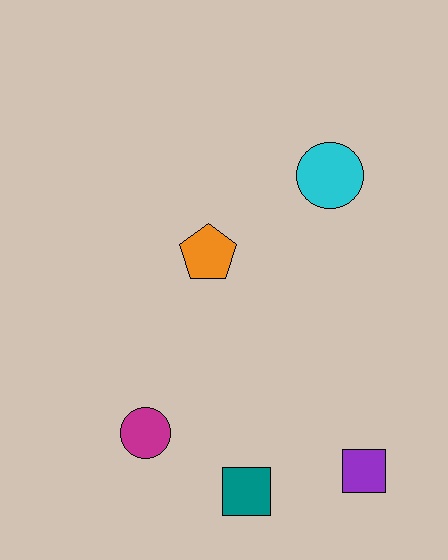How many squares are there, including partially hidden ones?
There are 2 squares.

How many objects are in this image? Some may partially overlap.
There are 5 objects.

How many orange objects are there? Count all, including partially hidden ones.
There is 1 orange object.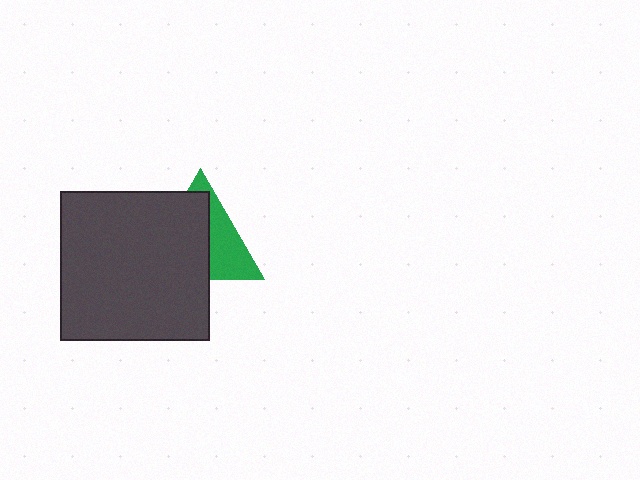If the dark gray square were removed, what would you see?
You would see the complete green triangle.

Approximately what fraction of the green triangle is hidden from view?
Roughly 59% of the green triangle is hidden behind the dark gray square.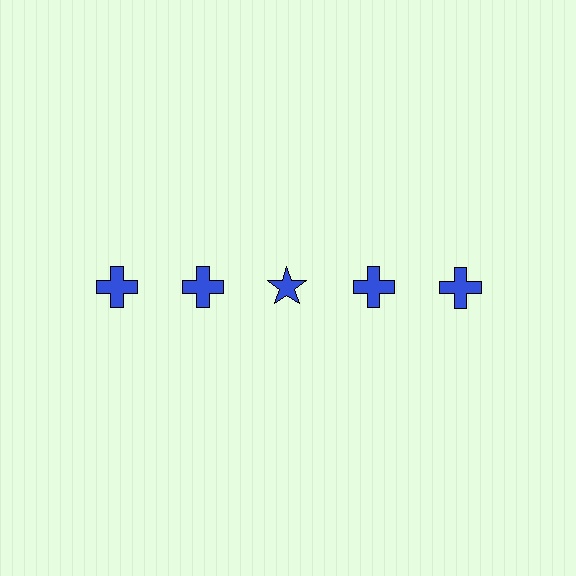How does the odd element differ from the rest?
It has a different shape: star instead of cross.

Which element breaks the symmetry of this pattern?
The blue star in the top row, center column breaks the symmetry. All other shapes are blue crosses.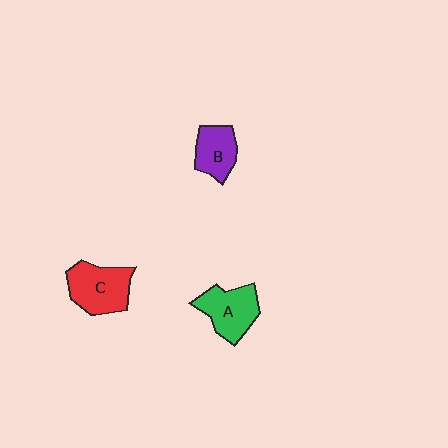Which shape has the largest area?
Shape C (red).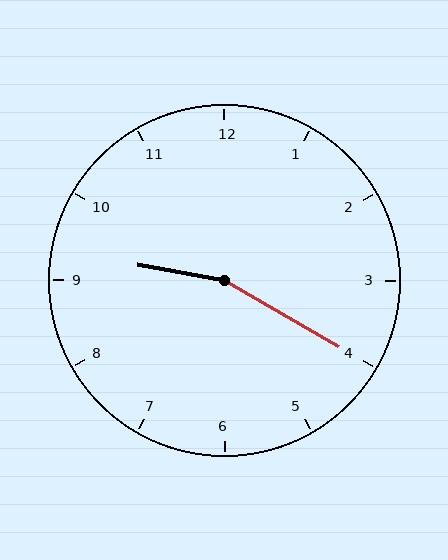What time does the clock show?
9:20.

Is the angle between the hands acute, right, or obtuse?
It is obtuse.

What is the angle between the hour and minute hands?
Approximately 160 degrees.